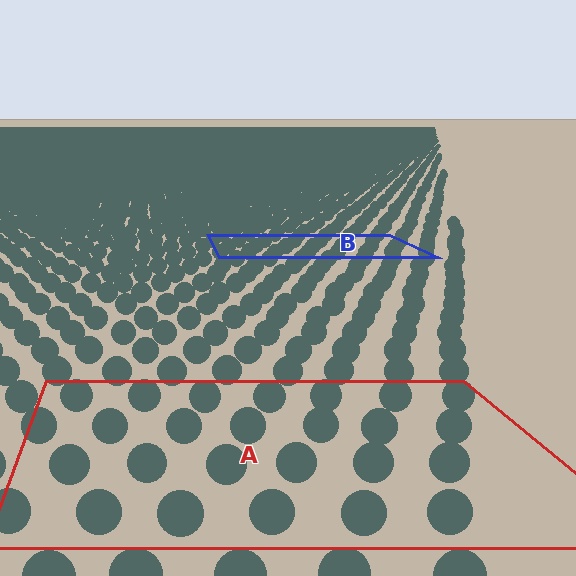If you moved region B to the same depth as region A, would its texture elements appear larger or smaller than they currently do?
They would appear larger. At a closer depth, the same texture elements are projected at a bigger on-screen size.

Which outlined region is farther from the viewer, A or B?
Region B is farther from the viewer — the texture elements inside it appear smaller and more densely packed.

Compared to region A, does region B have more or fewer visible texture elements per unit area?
Region B has more texture elements per unit area — they are packed more densely because it is farther away.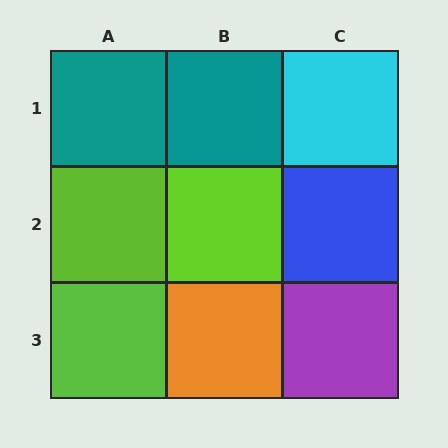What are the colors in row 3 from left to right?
Lime, orange, purple.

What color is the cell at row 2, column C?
Blue.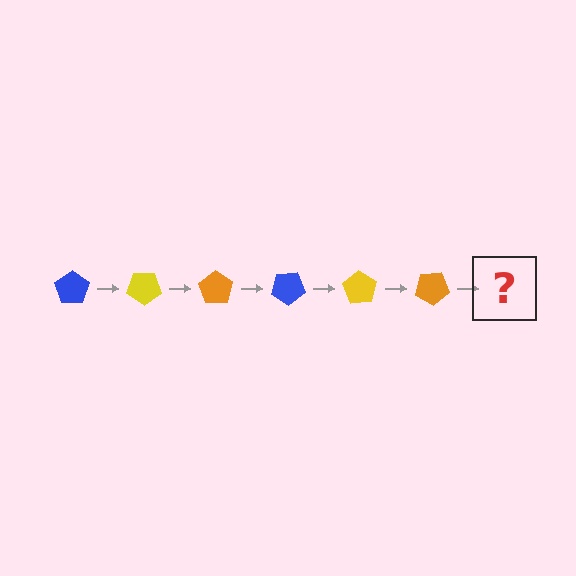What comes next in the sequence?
The next element should be a blue pentagon, rotated 210 degrees from the start.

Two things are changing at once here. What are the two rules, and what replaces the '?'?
The two rules are that it rotates 35 degrees each step and the color cycles through blue, yellow, and orange. The '?' should be a blue pentagon, rotated 210 degrees from the start.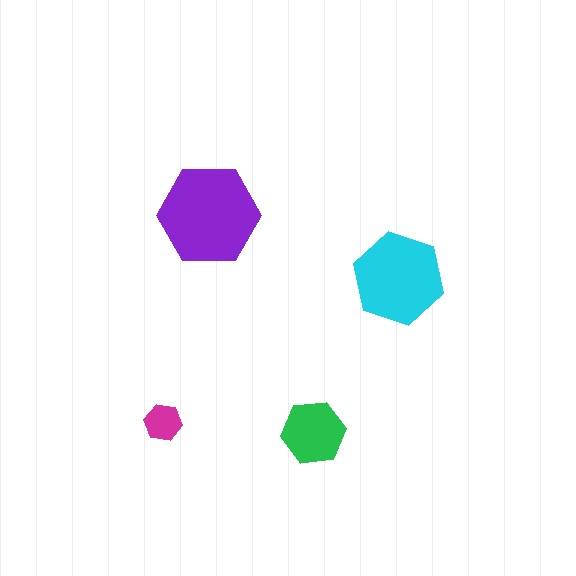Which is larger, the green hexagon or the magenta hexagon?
The green one.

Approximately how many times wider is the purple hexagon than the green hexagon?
About 1.5 times wider.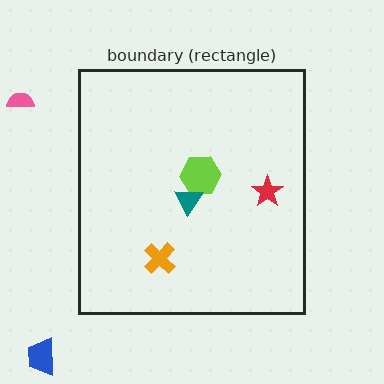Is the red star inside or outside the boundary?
Inside.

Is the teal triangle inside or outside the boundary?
Inside.